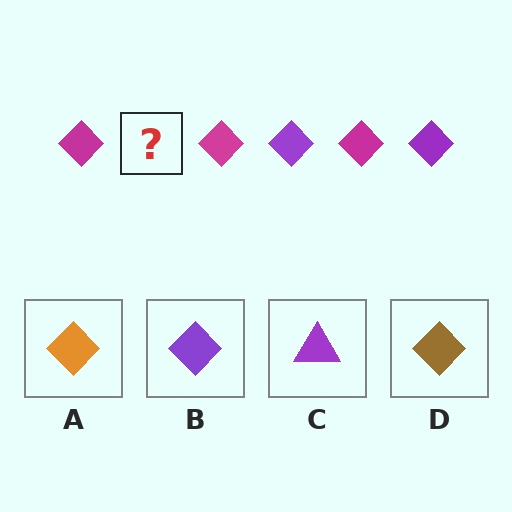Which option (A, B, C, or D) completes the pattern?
B.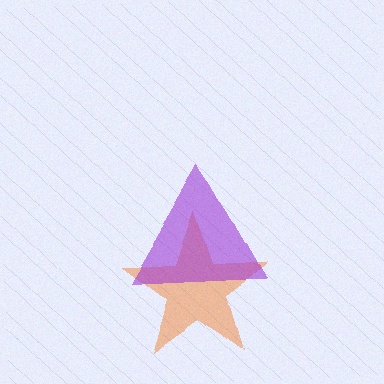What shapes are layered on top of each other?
The layered shapes are: an orange star, a purple triangle.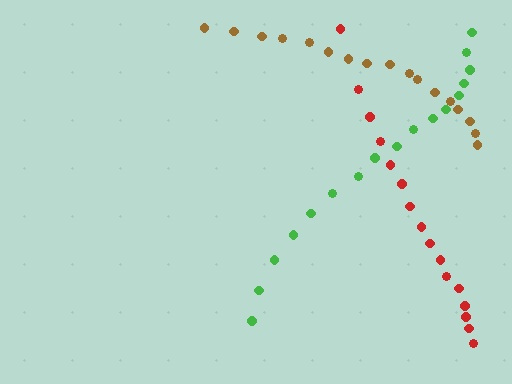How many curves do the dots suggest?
There are 3 distinct paths.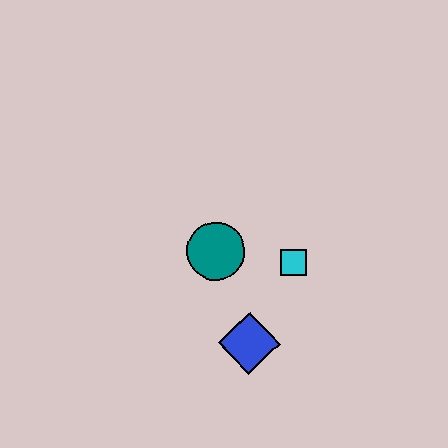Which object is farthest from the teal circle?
The blue diamond is farthest from the teal circle.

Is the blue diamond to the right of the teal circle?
Yes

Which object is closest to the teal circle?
The cyan square is closest to the teal circle.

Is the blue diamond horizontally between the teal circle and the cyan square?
Yes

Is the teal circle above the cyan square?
Yes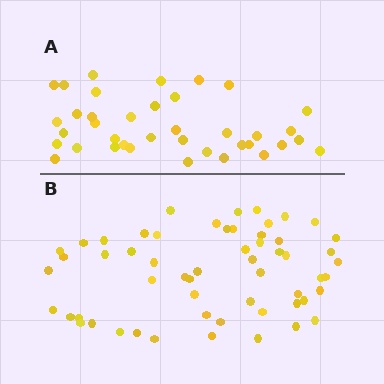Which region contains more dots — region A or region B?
Region B (the bottom region) has more dots.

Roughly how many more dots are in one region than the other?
Region B has approximately 20 more dots than region A.